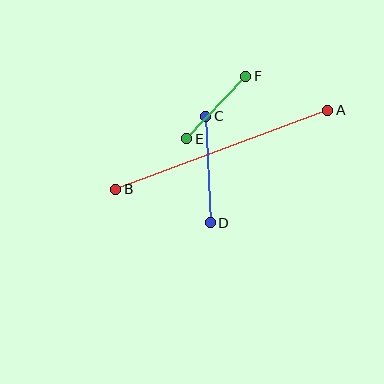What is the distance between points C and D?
The distance is approximately 107 pixels.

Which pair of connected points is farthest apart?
Points A and B are farthest apart.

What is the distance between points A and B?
The distance is approximately 226 pixels.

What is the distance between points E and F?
The distance is approximately 86 pixels.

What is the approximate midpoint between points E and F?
The midpoint is at approximately (216, 107) pixels.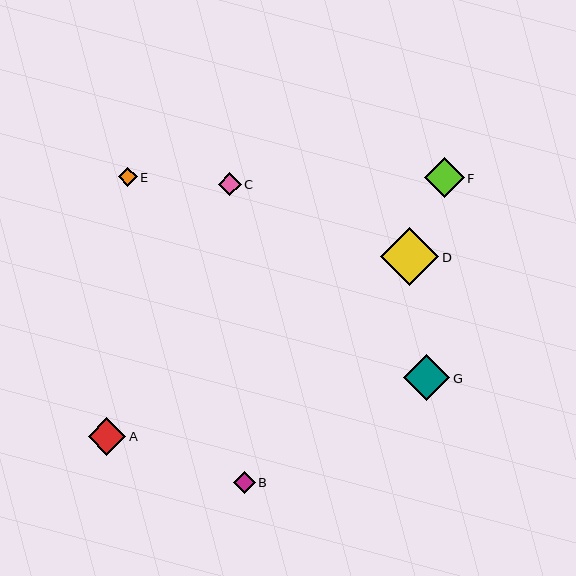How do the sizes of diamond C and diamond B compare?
Diamond C and diamond B are approximately the same size.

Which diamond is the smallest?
Diamond E is the smallest with a size of approximately 19 pixels.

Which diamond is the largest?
Diamond D is the largest with a size of approximately 58 pixels.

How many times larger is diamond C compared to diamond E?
Diamond C is approximately 1.2 times the size of diamond E.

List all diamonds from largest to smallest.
From largest to smallest: D, G, F, A, C, B, E.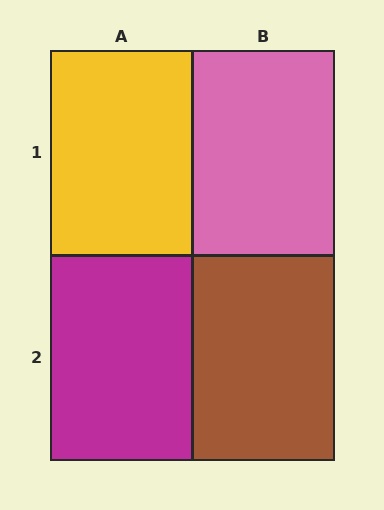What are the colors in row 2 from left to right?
Magenta, brown.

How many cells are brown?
1 cell is brown.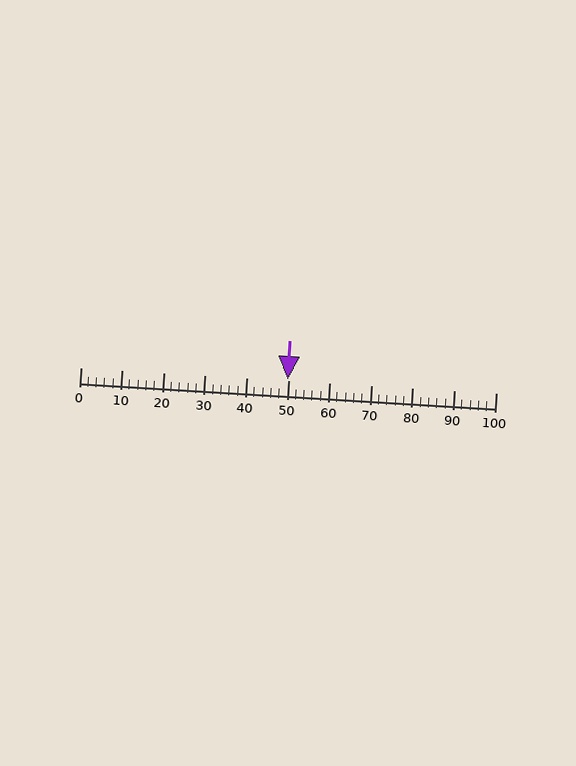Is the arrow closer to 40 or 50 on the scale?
The arrow is closer to 50.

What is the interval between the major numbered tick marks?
The major tick marks are spaced 10 units apart.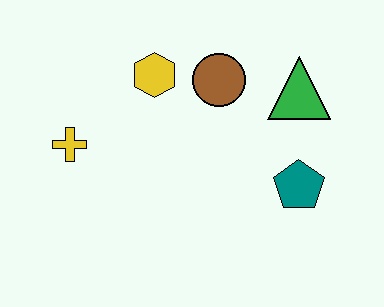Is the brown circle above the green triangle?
Yes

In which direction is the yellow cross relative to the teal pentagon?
The yellow cross is to the left of the teal pentagon.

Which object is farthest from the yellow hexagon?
The teal pentagon is farthest from the yellow hexagon.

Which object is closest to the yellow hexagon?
The brown circle is closest to the yellow hexagon.